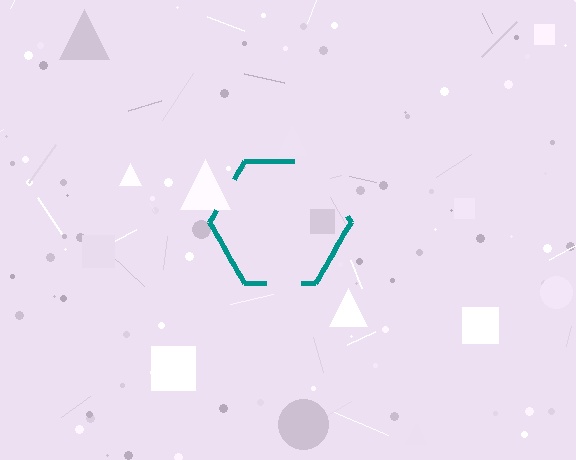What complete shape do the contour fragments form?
The contour fragments form a hexagon.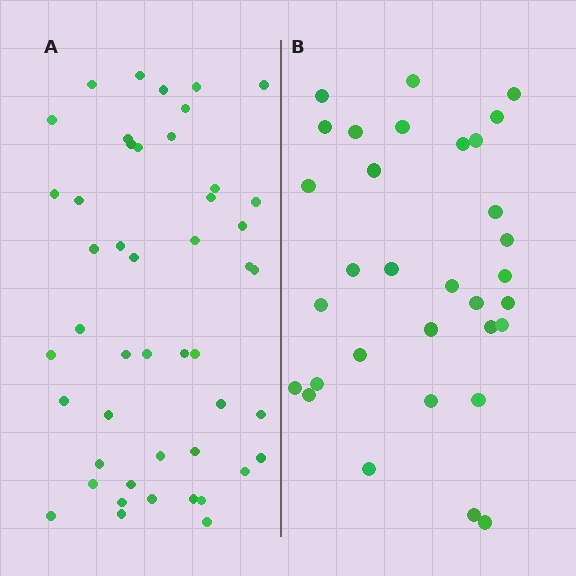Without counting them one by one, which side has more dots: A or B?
Region A (the left region) has more dots.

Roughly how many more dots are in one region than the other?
Region A has approximately 15 more dots than region B.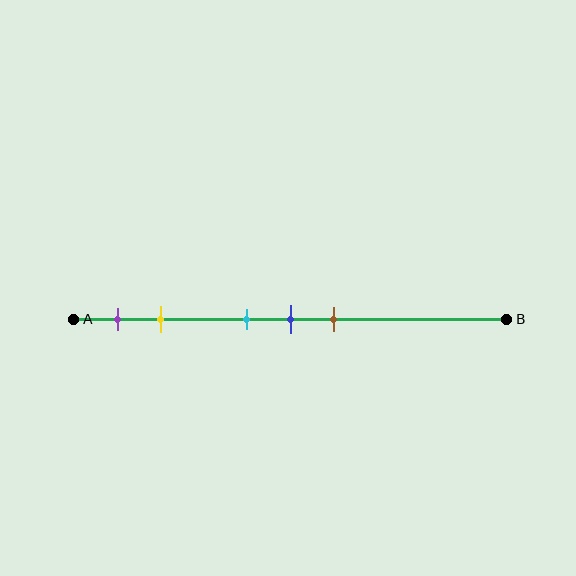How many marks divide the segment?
There are 5 marks dividing the segment.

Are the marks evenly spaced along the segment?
No, the marks are not evenly spaced.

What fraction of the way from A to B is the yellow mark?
The yellow mark is approximately 20% (0.2) of the way from A to B.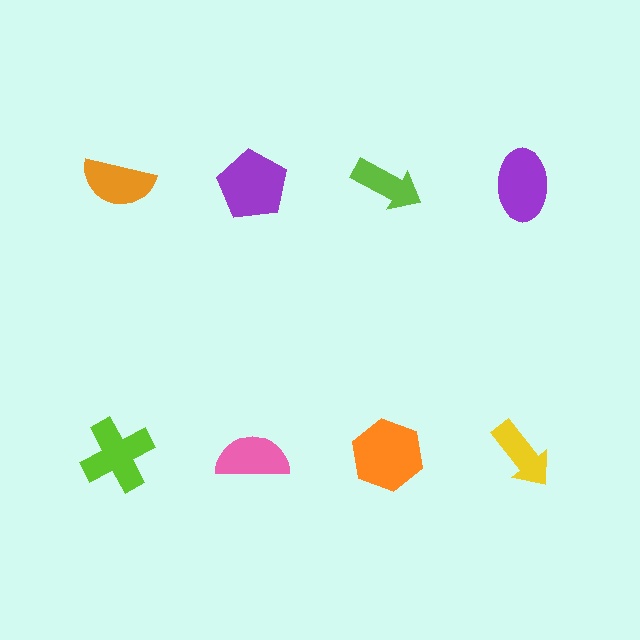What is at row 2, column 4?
A yellow arrow.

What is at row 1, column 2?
A purple pentagon.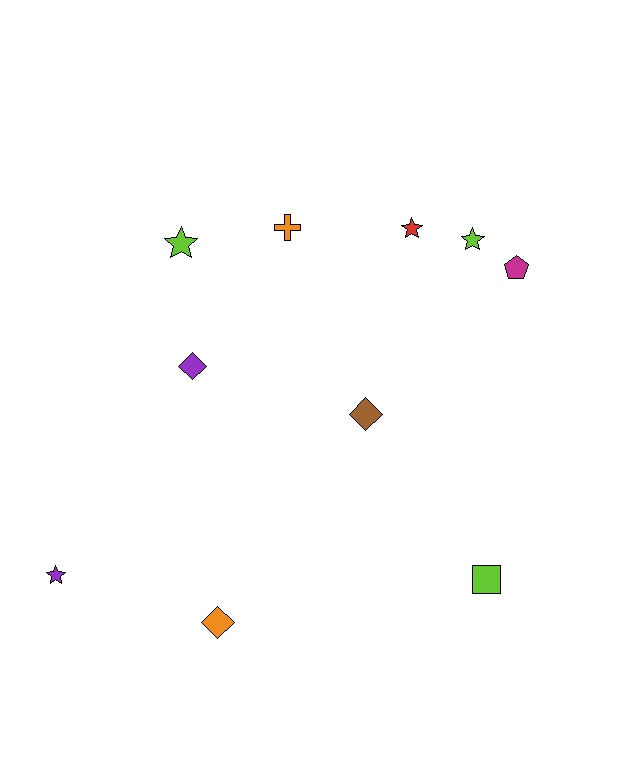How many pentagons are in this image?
There is 1 pentagon.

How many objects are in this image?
There are 10 objects.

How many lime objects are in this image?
There are 3 lime objects.